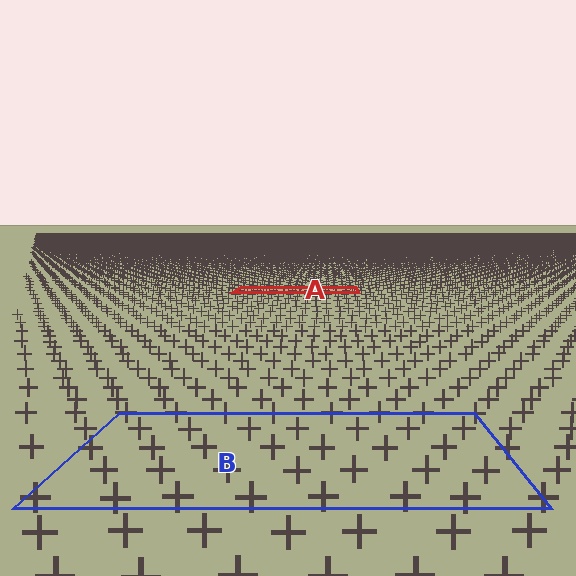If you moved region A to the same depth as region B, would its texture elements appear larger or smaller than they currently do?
They would appear larger. At a closer depth, the same texture elements are projected at a bigger on-screen size.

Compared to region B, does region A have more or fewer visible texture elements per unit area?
Region A has more texture elements per unit area — they are packed more densely because it is farther away.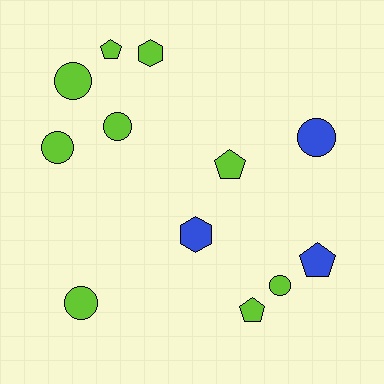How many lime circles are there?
There are 5 lime circles.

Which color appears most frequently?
Lime, with 9 objects.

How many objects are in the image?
There are 12 objects.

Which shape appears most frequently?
Circle, with 6 objects.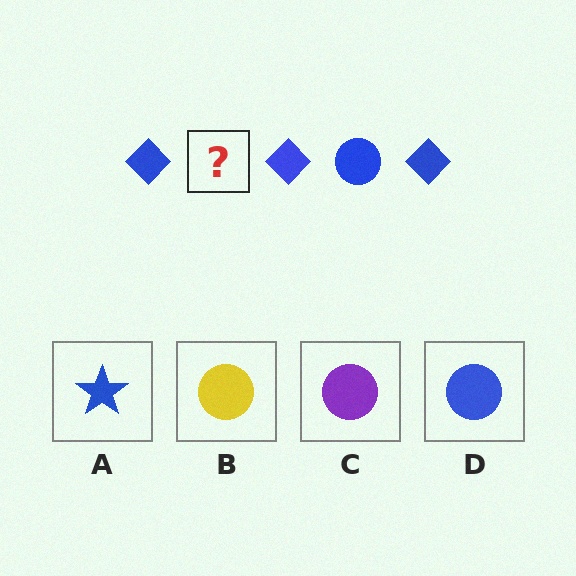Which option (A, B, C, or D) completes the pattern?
D.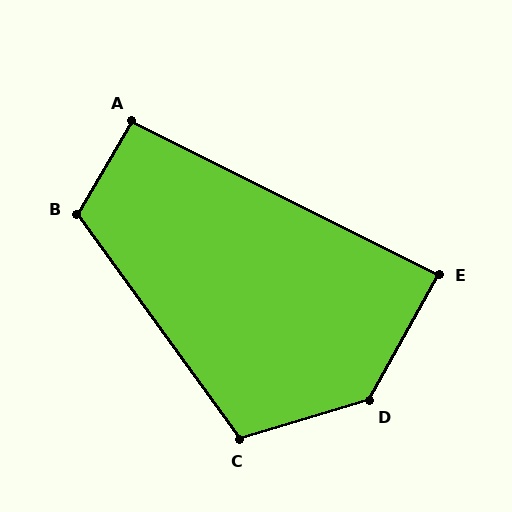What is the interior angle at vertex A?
Approximately 94 degrees (approximately right).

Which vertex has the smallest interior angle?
E, at approximately 88 degrees.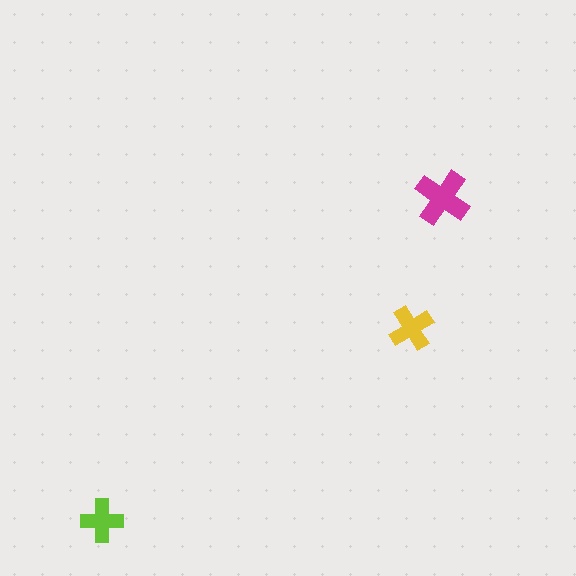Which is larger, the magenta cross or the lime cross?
The magenta one.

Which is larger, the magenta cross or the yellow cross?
The magenta one.